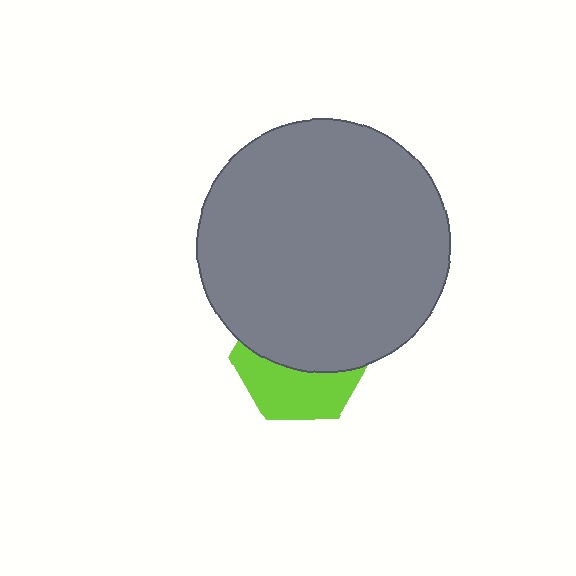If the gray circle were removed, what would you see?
You would see the complete lime hexagon.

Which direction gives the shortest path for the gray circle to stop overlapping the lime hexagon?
Moving up gives the shortest separation.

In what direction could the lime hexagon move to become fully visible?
The lime hexagon could move down. That would shift it out from behind the gray circle entirely.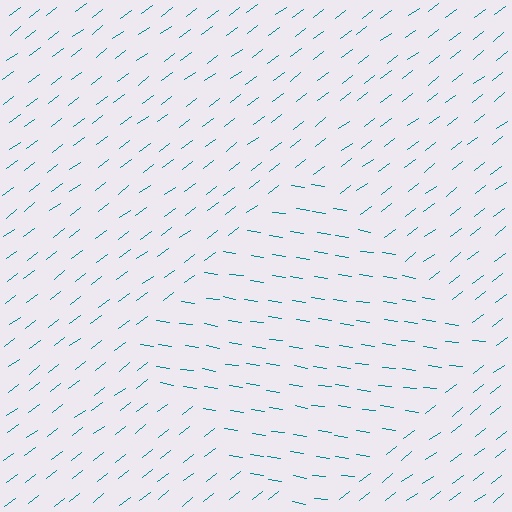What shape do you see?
I see a diamond.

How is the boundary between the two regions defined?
The boundary is defined purely by a change in line orientation (approximately 45 degrees difference). All lines are the same color and thickness.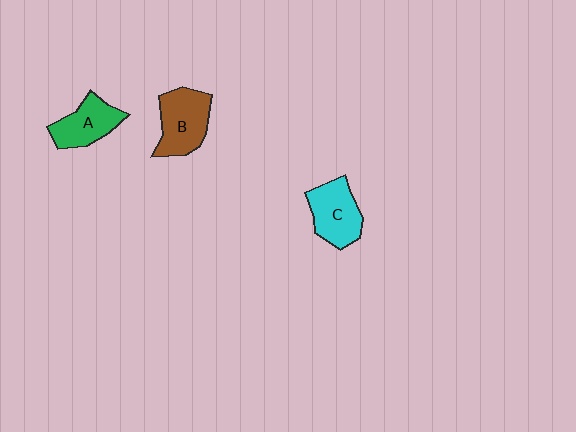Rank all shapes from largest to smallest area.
From largest to smallest: B (brown), C (cyan), A (green).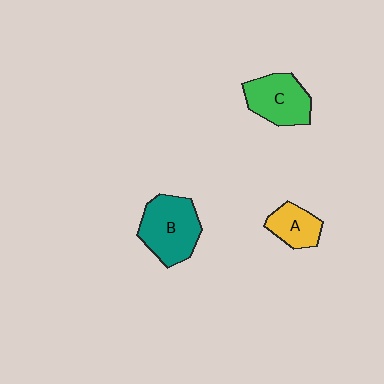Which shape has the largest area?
Shape B (teal).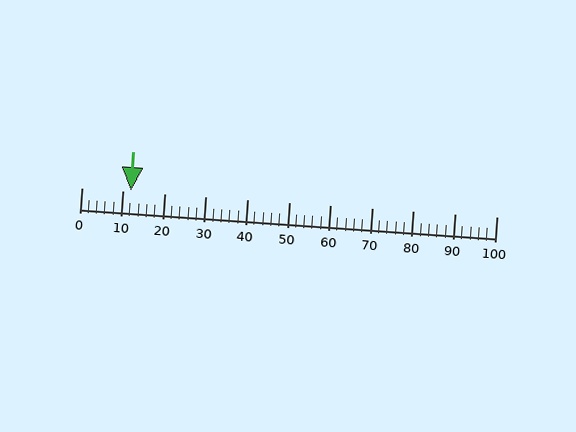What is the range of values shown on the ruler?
The ruler shows values from 0 to 100.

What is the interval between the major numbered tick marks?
The major tick marks are spaced 10 units apart.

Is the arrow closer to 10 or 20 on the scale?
The arrow is closer to 10.